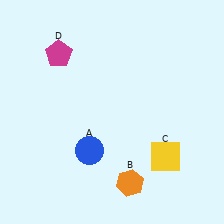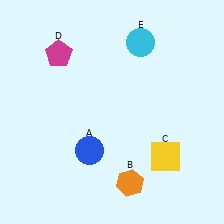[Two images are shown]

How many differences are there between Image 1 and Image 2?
There is 1 difference between the two images.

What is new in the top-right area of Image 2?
A cyan circle (E) was added in the top-right area of Image 2.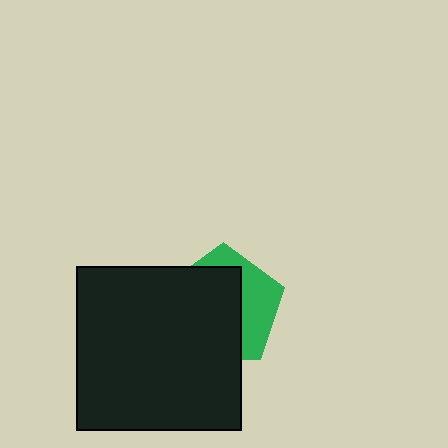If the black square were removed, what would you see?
You would see the complete green pentagon.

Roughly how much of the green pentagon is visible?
A small part of it is visible (roughly 37%).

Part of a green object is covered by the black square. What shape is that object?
It is a pentagon.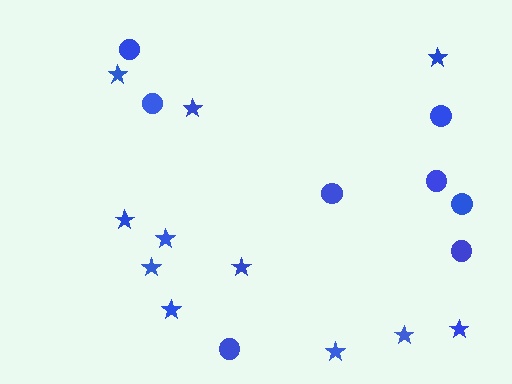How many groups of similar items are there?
There are 2 groups: one group of stars (11) and one group of circles (8).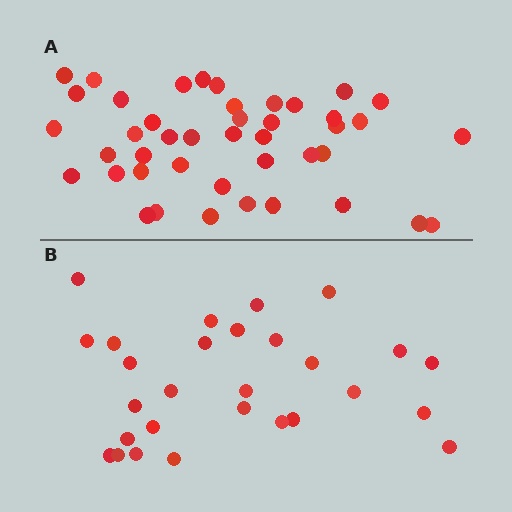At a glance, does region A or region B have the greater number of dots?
Region A (the top region) has more dots.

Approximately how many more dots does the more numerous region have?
Region A has approximately 15 more dots than region B.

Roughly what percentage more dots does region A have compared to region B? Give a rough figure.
About 55% more.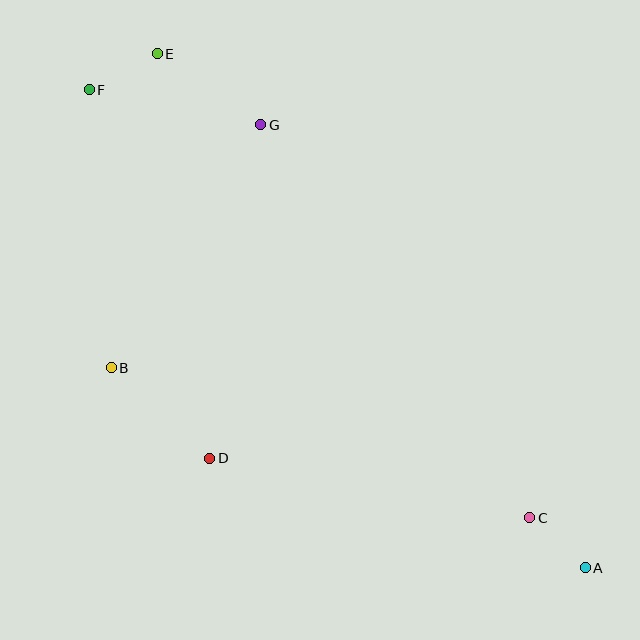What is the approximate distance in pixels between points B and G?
The distance between B and G is approximately 285 pixels.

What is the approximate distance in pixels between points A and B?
The distance between A and B is approximately 515 pixels.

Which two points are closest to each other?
Points A and C are closest to each other.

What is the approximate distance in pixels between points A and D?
The distance between A and D is approximately 391 pixels.